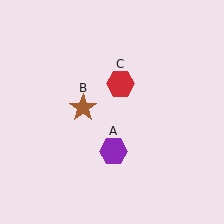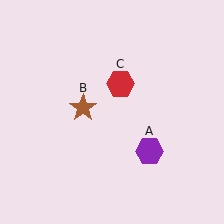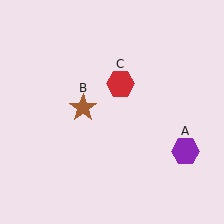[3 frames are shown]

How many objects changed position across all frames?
1 object changed position: purple hexagon (object A).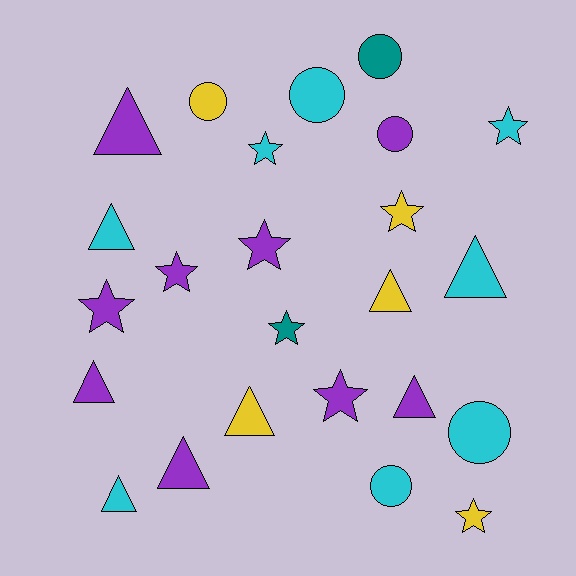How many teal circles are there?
There is 1 teal circle.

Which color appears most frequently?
Purple, with 9 objects.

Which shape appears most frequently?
Star, with 9 objects.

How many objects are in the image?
There are 24 objects.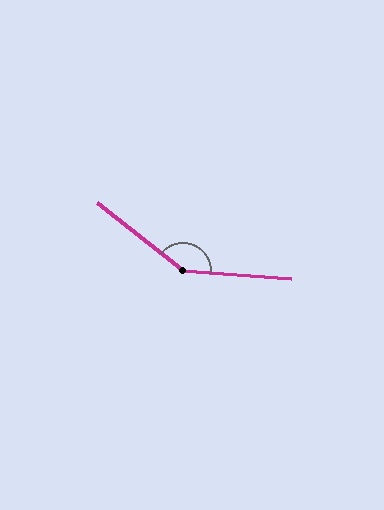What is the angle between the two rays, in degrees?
Approximately 146 degrees.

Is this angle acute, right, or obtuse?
It is obtuse.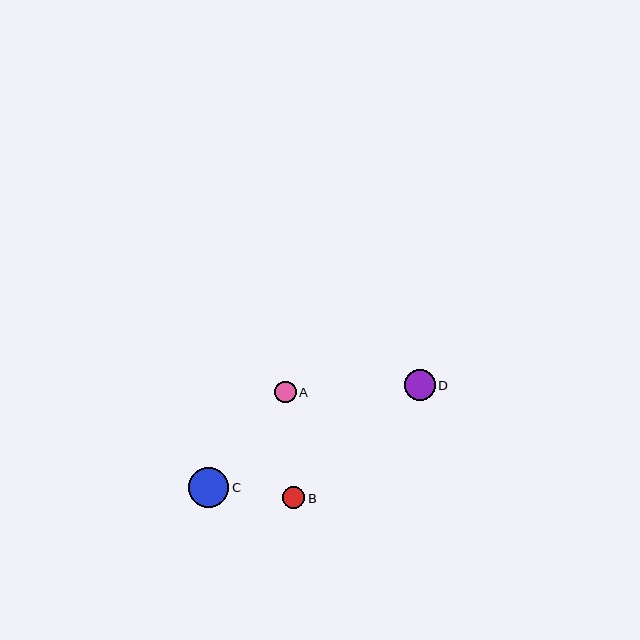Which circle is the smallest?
Circle A is the smallest with a size of approximately 21 pixels.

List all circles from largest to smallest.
From largest to smallest: C, D, B, A.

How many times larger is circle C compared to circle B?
Circle C is approximately 1.8 times the size of circle B.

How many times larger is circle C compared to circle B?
Circle C is approximately 1.8 times the size of circle B.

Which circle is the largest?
Circle C is the largest with a size of approximately 40 pixels.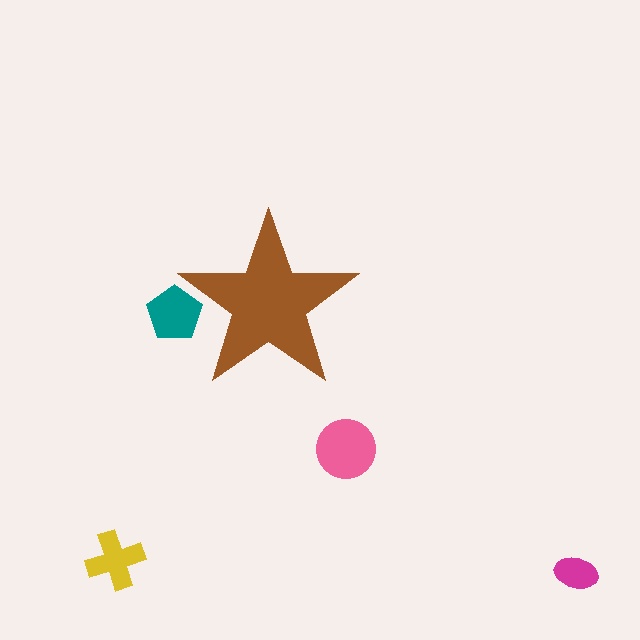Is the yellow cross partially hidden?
No, the yellow cross is fully visible.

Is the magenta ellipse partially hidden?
No, the magenta ellipse is fully visible.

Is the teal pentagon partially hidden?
Yes, the teal pentagon is partially hidden behind the brown star.